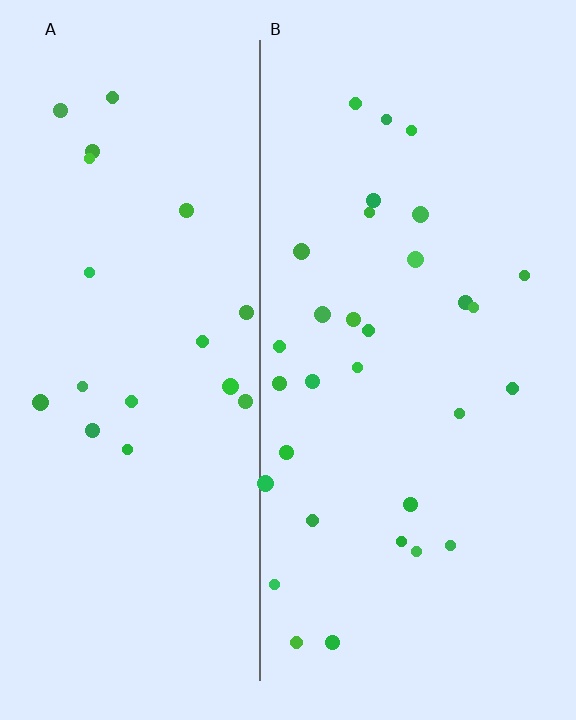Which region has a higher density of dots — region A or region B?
B (the right).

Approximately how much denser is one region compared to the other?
Approximately 1.6× — region B over region A.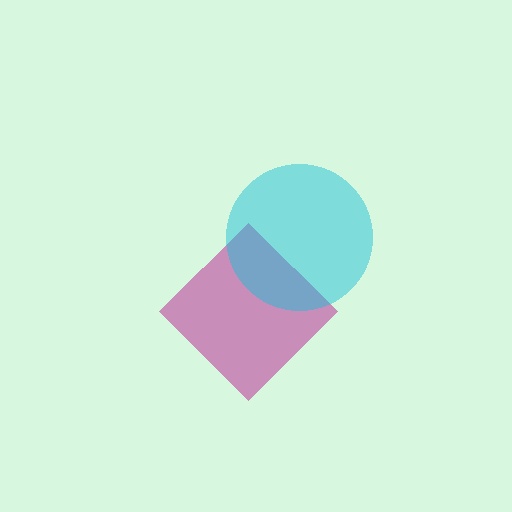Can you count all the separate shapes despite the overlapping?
Yes, there are 2 separate shapes.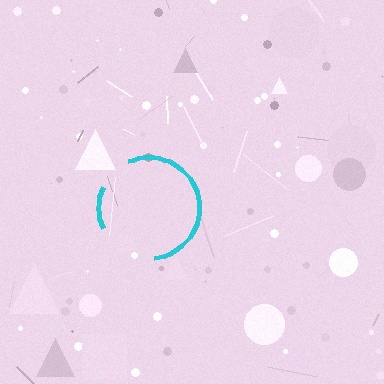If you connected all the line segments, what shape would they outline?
They would outline a circle.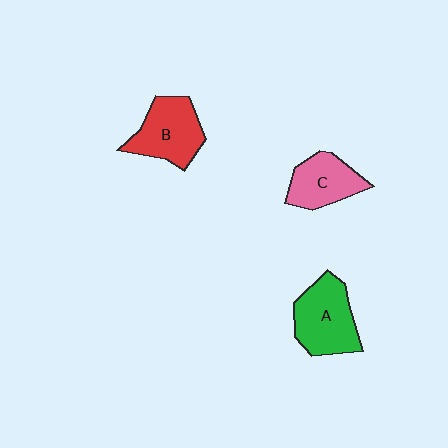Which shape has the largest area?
Shape A (green).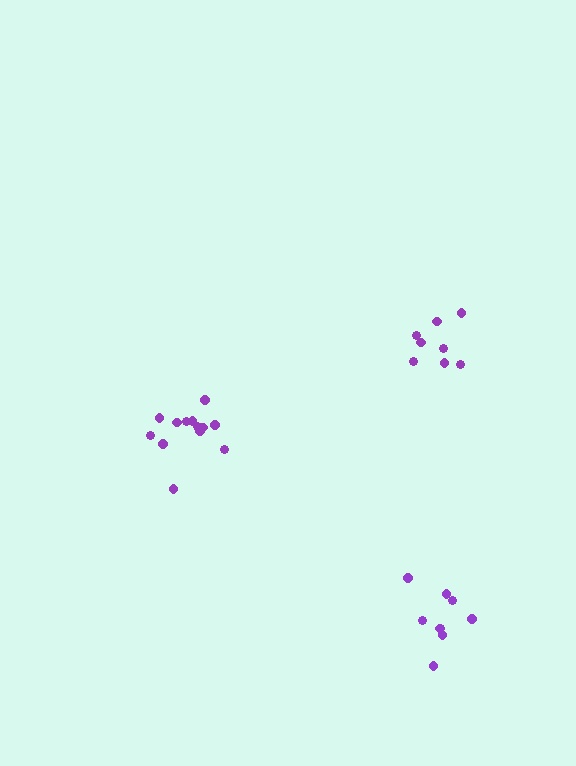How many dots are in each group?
Group 1: 13 dots, Group 2: 9 dots, Group 3: 8 dots (30 total).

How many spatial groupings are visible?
There are 3 spatial groupings.